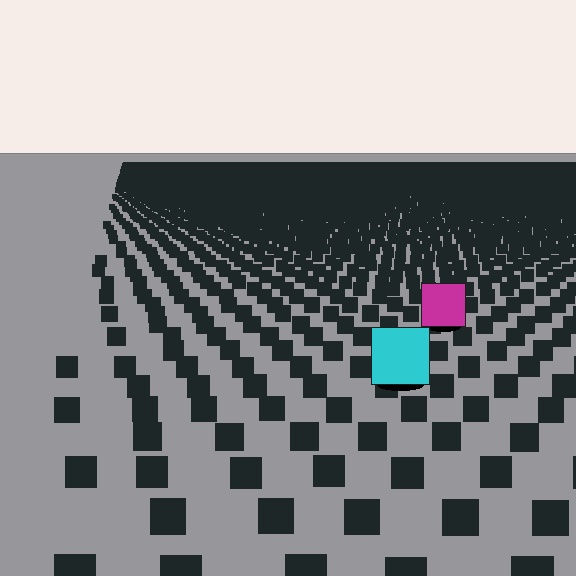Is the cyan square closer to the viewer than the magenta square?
Yes. The cyan square is closer — you can tell from the texture gradient: the ground texture is coarser near it.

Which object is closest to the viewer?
The cyan square is closest. The texture marks near it are larger and more spread out.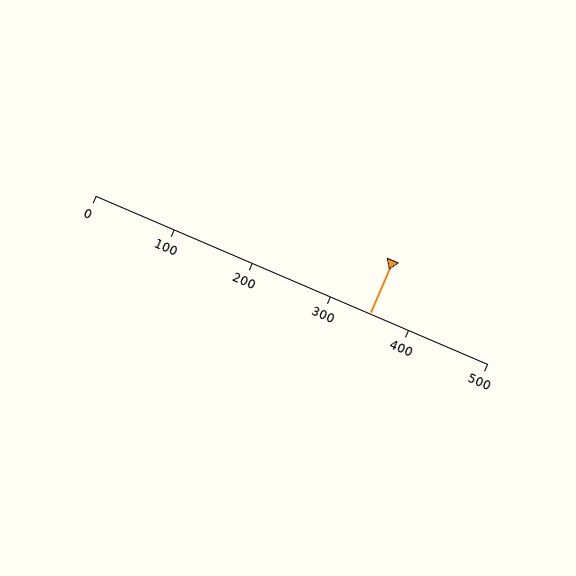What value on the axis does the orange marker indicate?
The marker indicates approximately 350.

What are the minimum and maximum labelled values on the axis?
The axis runs from 0 to 500.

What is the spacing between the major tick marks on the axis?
The major ticks are spaced 100 apart.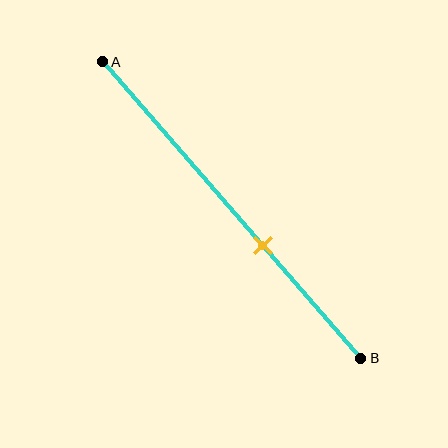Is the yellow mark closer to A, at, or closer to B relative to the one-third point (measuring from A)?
The yellow mark is closer to point B than the one-third point of segment AB.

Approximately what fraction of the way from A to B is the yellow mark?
The yellow mark is approximately 60% of the way from A to B.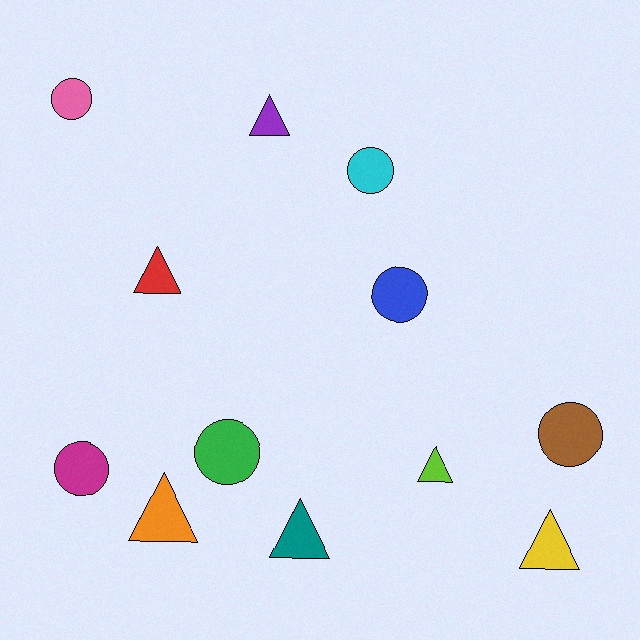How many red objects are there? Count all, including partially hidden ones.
There is 1 red object.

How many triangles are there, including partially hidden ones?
There are 6 triangles.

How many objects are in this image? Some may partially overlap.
There are 12 objects.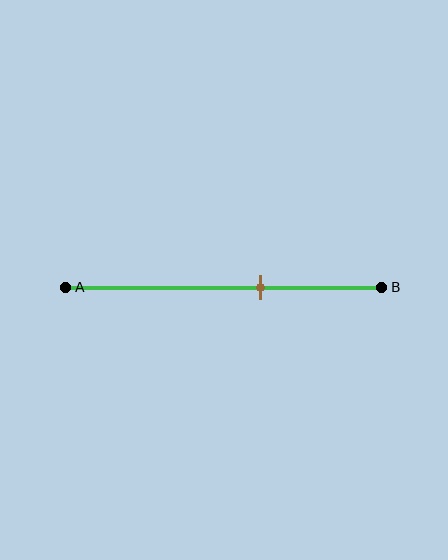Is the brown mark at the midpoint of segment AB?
No, the mark is at about 60% from A, not at the 50% midpoint.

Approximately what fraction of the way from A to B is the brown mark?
The brown mark is approximately 60% of the way from A to B.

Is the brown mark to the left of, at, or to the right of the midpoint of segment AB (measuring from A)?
The brown mark is to the right of the midpoint of segment AB.